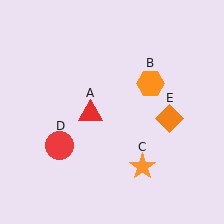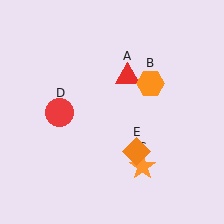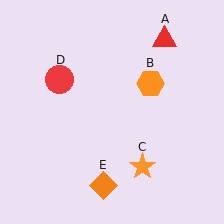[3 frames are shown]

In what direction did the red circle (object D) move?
The red circle (object D) moved up.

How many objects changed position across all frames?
3 objects changed position: red triangle (object A), red circle (object D), orange diamond (object E).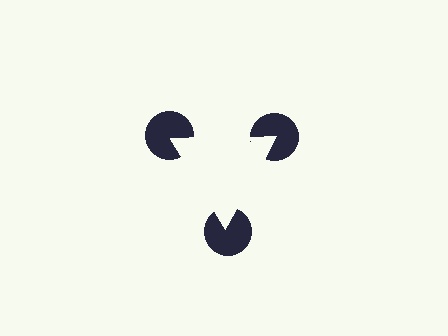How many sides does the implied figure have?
3 sides.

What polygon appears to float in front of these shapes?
An illusory triangle — its edges are inferred from the aligned wedge cuts in the pac-man discs, not physically drawn.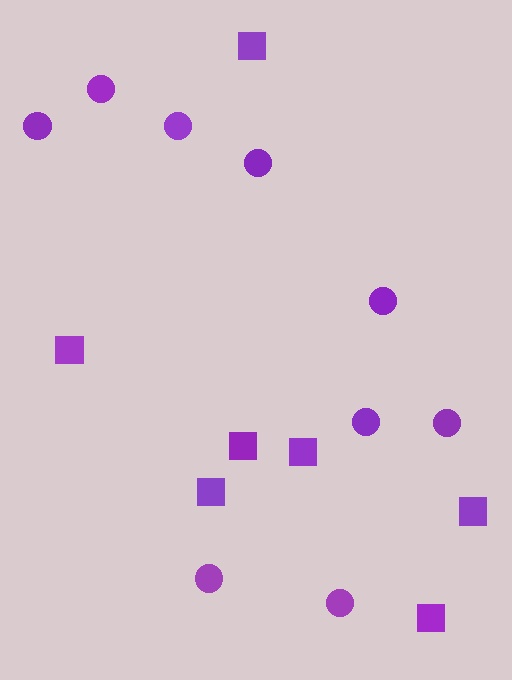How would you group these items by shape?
There are 2 groups: one group of circles (9) and one group of squares (7).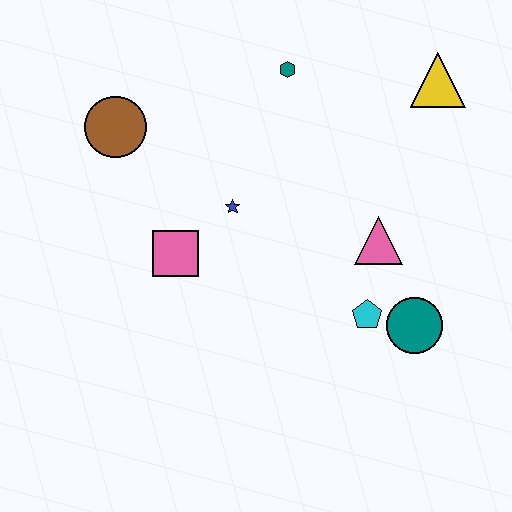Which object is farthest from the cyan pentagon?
The brown circle is farthest from the cyan pentagon.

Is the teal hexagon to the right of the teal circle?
No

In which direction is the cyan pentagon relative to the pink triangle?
The cyan pentagon is below the pink triangle.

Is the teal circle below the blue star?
Yes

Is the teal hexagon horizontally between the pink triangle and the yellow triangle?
No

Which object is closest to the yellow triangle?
The teal hexagon is closest to the yellow triangle.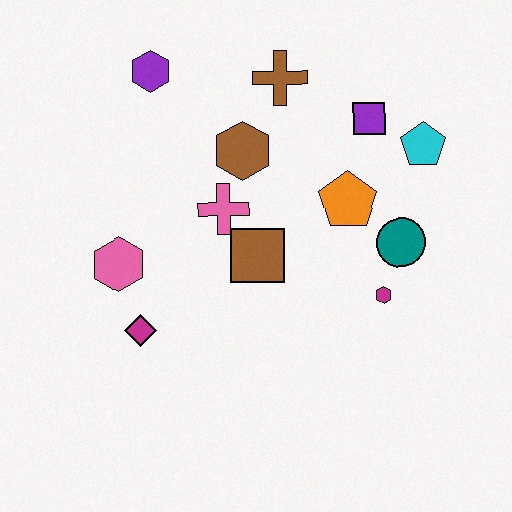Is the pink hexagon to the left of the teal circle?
Yes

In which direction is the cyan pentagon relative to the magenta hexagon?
The cyan pentagon is above the magenta hexagon.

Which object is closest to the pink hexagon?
The magenta diamond is closest to the pink hexagon.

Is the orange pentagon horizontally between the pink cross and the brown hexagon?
No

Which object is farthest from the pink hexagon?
The cyan pentagon is farthest from the pink hexagon.